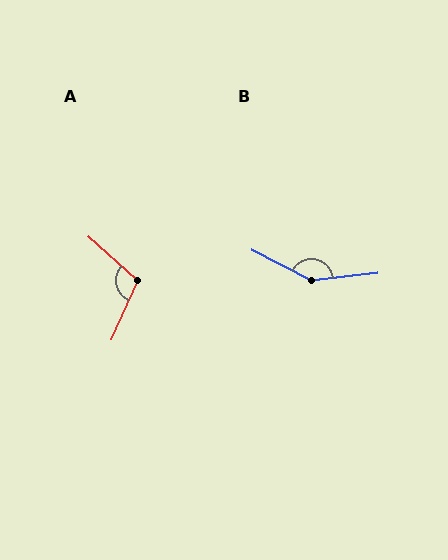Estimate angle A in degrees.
Approximately 108 degrees.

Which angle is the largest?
B, at approximately 147 degrees.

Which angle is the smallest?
A, at approximately 108 degrees.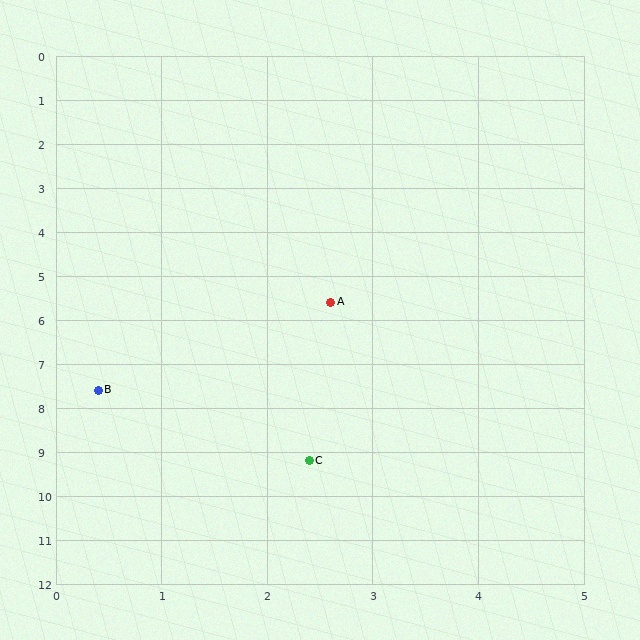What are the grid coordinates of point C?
Point C is at approximately (2.4, 9.2).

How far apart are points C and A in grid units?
Points C and A are about 3.6 grid units apart.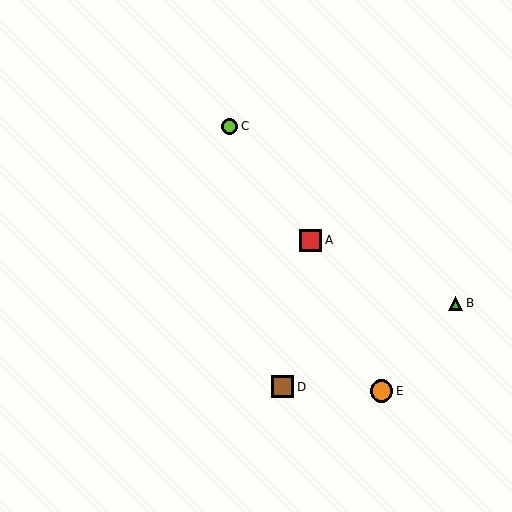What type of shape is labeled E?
Shape E is an orange circle.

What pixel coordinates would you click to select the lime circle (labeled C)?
Click at (230, 126) to select the lime circle C.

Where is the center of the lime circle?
The center of the lime circle is at (230, 126).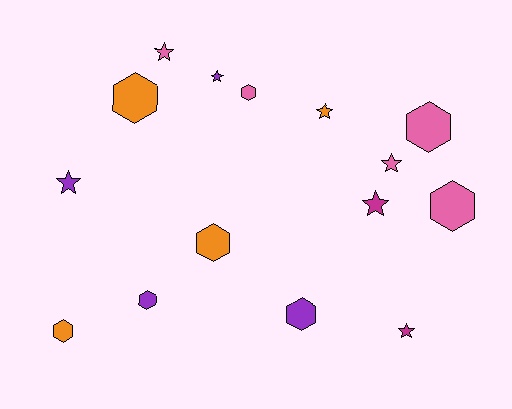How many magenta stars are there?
There are 2 magenta stars.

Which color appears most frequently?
Pink, with 5 objects.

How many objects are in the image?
There are 15 objects.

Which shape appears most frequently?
Hexagon, with 8 objects.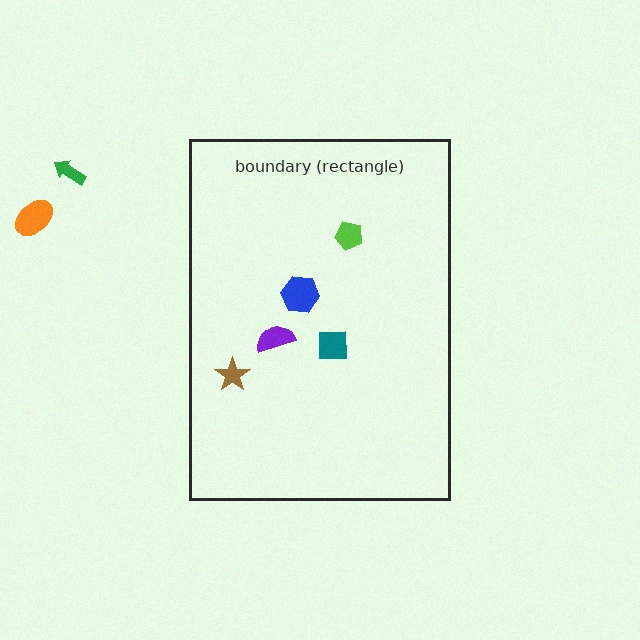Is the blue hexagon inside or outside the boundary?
Inside.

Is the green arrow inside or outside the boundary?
Outside.